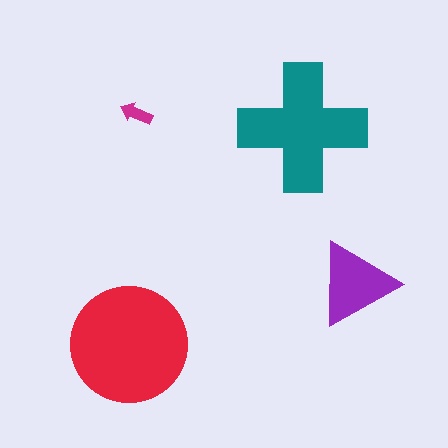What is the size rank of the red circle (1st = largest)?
1st.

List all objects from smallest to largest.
The magenta arrow, the purple triangle, the teal cross, the red circle.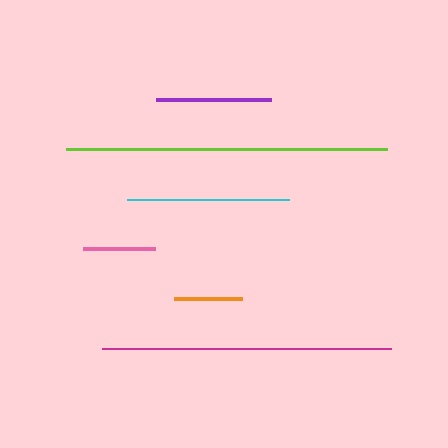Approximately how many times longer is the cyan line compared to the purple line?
The cyan line is approximately 1.4 times the length of the purple line.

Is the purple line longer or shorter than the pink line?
The purple line is longer than the pink line.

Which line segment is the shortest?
The orange line is the shortest at approximately 68 pixels.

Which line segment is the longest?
The lime line is the longest at approximately 321 pixels.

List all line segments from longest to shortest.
From longest to shortest: lime, magenta, cyan, purple, pink, orange.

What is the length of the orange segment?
The orange segment is approximately 68 pixels long.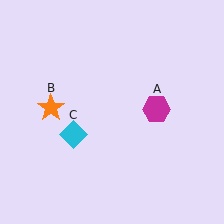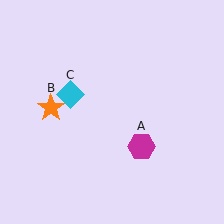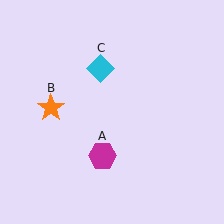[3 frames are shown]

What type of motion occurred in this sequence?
The magenta hexagon (object A), cyan diamond (object C) rotated clockwise around the center of the scene.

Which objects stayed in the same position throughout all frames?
Orange star (object B) remained stationary.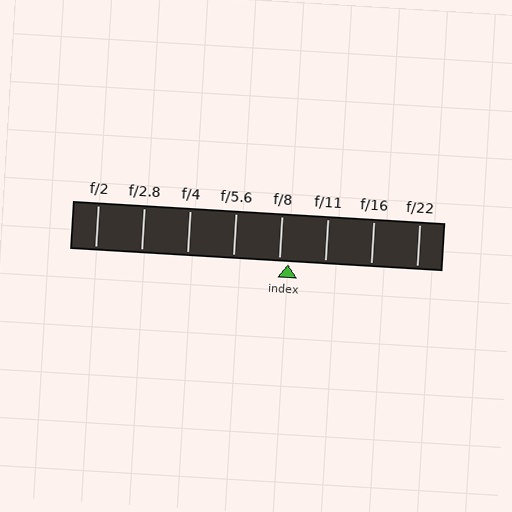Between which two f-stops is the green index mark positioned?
The index mark is between f/8 and f/11.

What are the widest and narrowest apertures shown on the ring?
The widest aperture shown is f/2 and the narrowest is f/22.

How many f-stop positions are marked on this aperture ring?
There are 8 f-stop positions marked.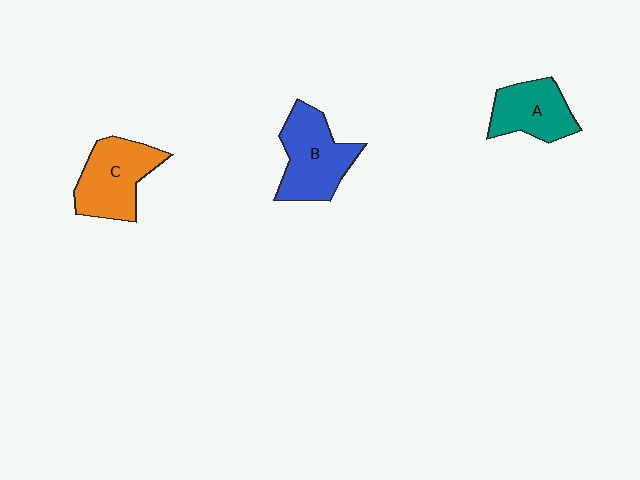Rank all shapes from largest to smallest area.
From largest to smallest: B (blue), C (orange), A (teal).